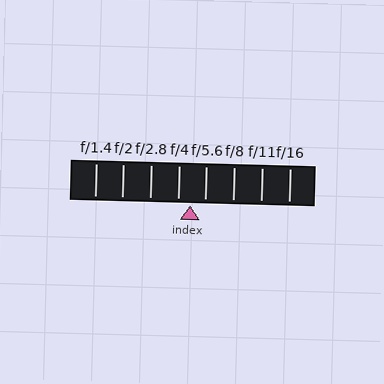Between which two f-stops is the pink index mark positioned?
The index mark is between f/4 and f/5.6.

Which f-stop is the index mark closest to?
The index mark is closest to f/4.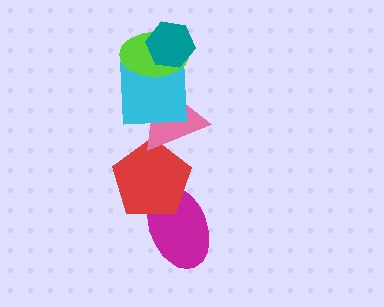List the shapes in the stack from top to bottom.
From top to bottom: the teal hexagon, the lime ellipse, the cyan square, the pink triangle, the red pentagon, the magenta ellipse.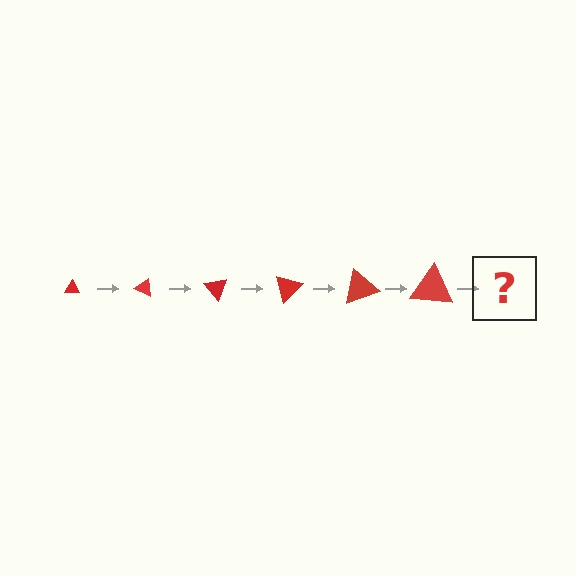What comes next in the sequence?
The next element should be a triangle, larger than the previous one and rotated 150 degrees from the start.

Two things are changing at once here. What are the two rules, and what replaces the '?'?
The two rules are that the triangle grows larger each step and it rotates 25 degrees each step. The '?' should be a triangle, larger than the previous one and rotated 150 degrees from the start.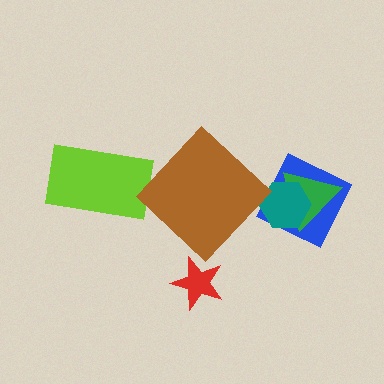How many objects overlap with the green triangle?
2 objects overlap with the green triangle.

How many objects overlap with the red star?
0 objects overlap with the red star.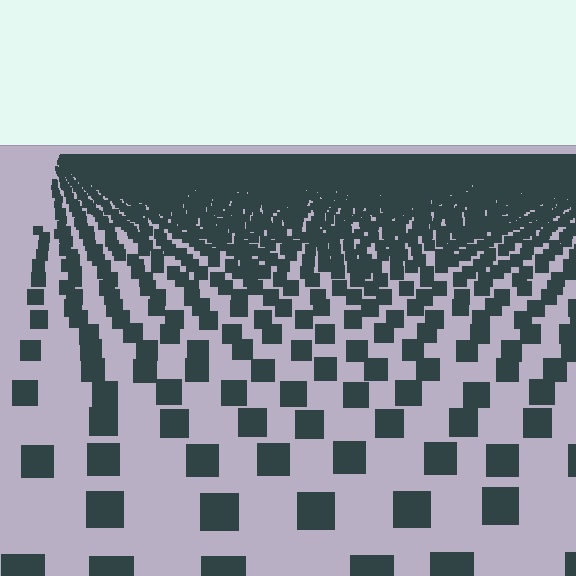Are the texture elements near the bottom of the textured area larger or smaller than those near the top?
Larger. Near the bottom, elements are closer to the viewer and appear at a bigger on-screen size.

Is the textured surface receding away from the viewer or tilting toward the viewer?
The surface is receding away from the viewer. Texture elements get smaller and denser toward the top.